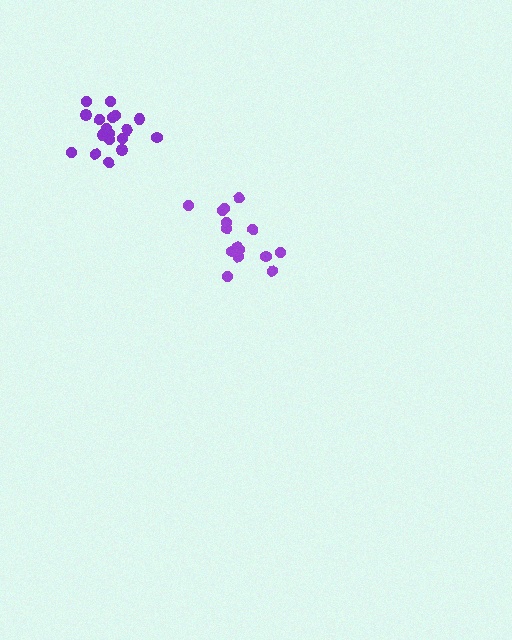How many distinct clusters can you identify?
There are 2 distinct clusters.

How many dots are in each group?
Group 1: 15 dots, Group 2: 18 dots (33 total).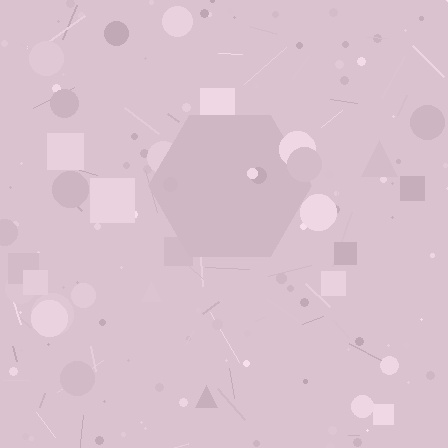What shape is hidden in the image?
A hexagon is hidden in the image.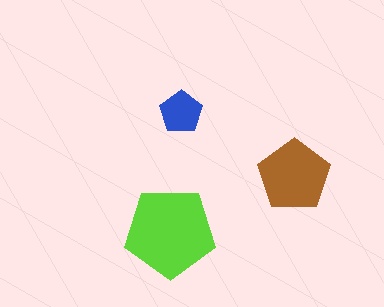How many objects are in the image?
There are 3 objects in the image.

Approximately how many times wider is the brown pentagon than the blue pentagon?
About 1.5 times wider.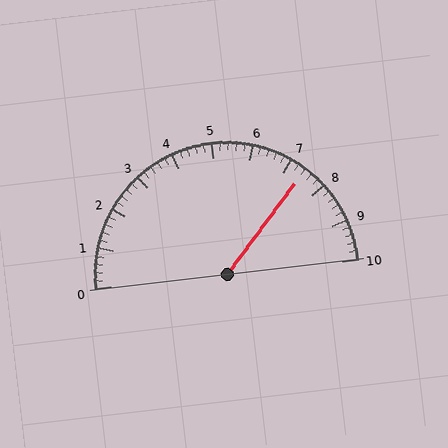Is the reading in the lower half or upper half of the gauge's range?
The reading is in the upper half of the range (0 to 10).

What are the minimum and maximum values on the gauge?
The gauge ranges from 0 to 10.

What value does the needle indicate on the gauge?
The needle indicates approximately 7.4.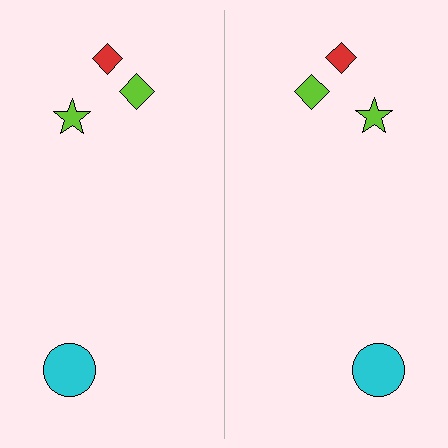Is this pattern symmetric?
Yes, this pattern has bilateral (reflection) symmetry.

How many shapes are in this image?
There are 8 shapes in this image.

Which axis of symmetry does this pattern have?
The pattern has a vertical axis of symmetry running through the center of the image.